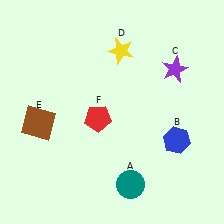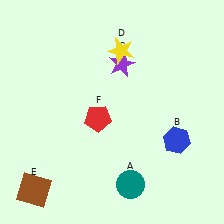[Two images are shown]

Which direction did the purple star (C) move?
The purple star (C) moved left.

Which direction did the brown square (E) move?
The brown square (E) moved down.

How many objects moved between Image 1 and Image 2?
2 objects moved between the two images.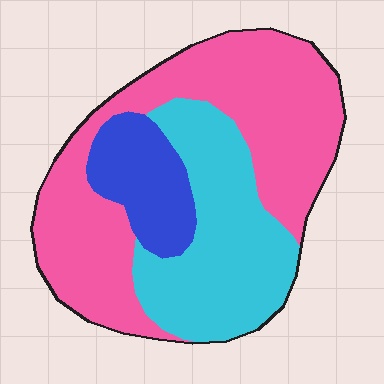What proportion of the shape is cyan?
Cyan takes up between a quarter and a half of the shape.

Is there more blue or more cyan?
Cyan.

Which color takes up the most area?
Pink, at roughly 50%.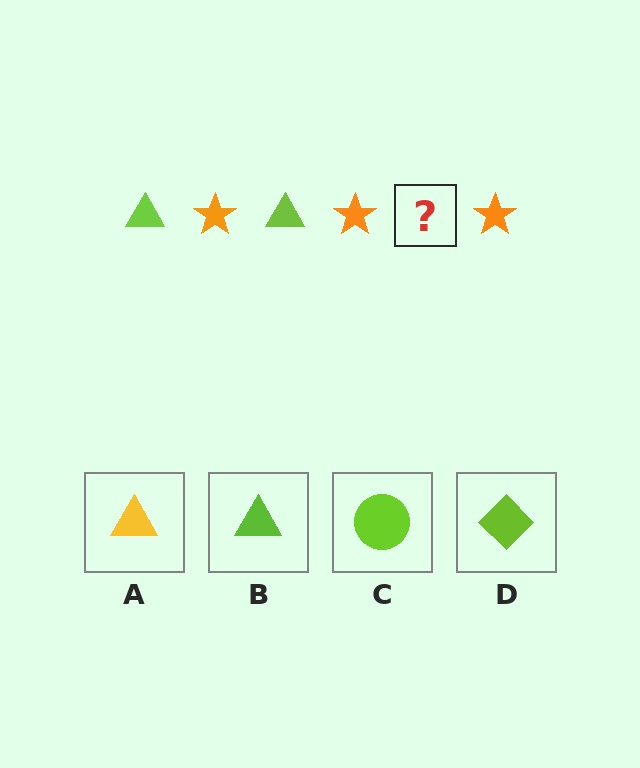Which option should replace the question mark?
Option B.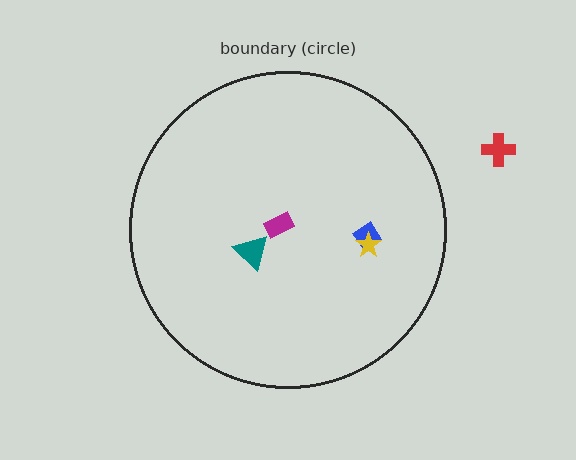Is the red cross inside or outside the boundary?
Outside.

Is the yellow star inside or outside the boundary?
Inside.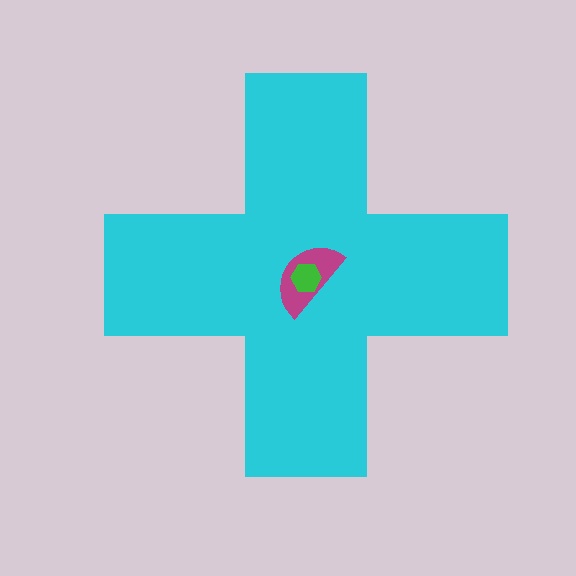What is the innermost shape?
The green hexagon.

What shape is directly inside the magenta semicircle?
The green hexagon.